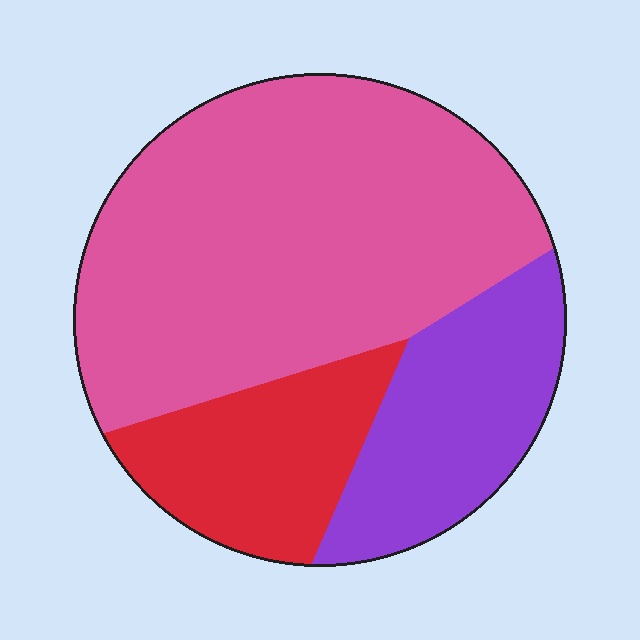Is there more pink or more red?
Pink.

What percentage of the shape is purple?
Purple covers 22% of the shape.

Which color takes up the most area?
Pink, at roughly 60%.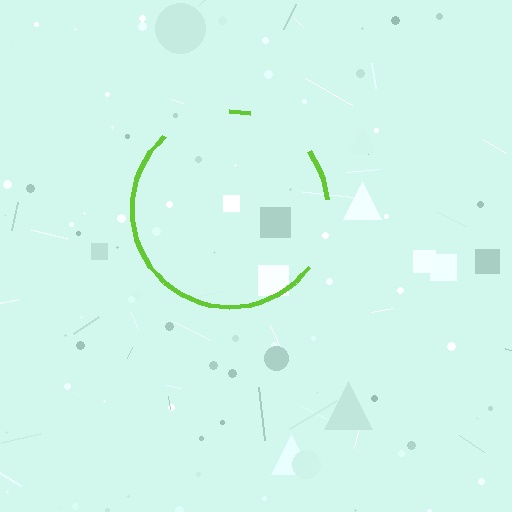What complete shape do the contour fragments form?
The contour fragments form a circle.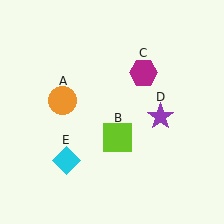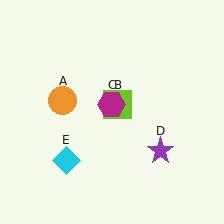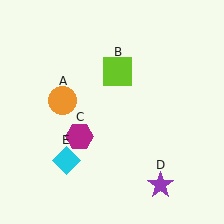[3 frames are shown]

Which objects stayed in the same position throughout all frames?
Orange circle (object A) and cyan diamond (object E) remained stationary.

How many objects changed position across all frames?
3 objects changed position: lime square (object B), magenta hexagon (object C), purple star (object D).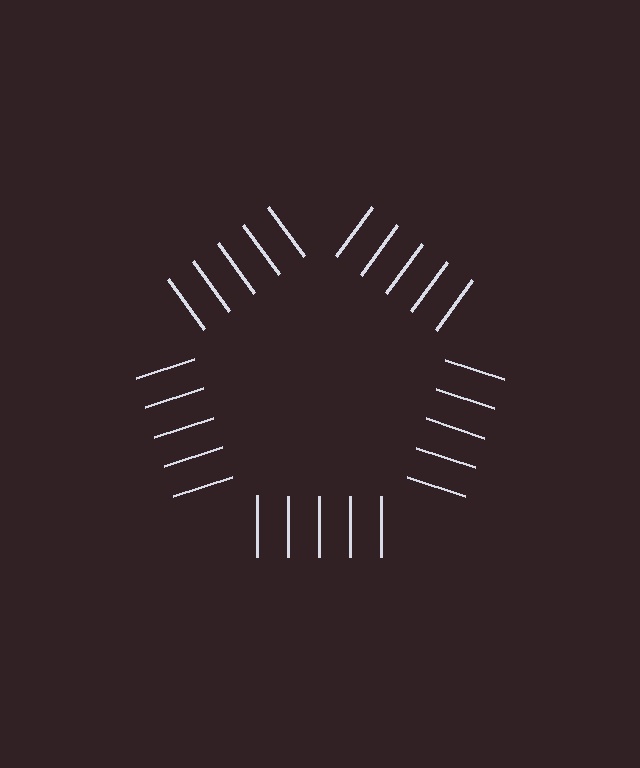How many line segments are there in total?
25 — 5 along each of the 5 edges.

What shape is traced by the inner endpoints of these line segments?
An illusory pentagon — the line segments terminate on its edges but no continuous stroke is drawn.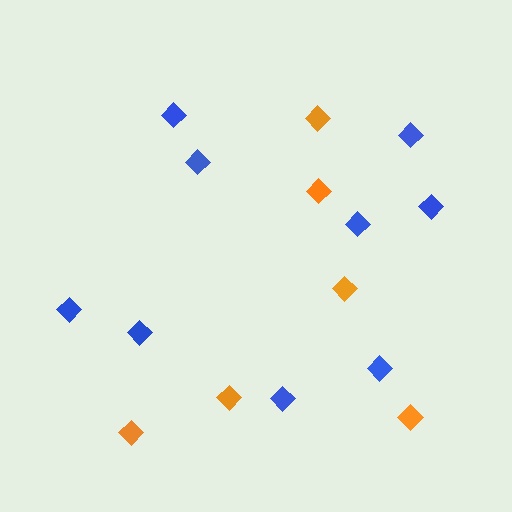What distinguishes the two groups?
There are 2 groups: one group of orange diamonds (6) and one group of blue diamonds (9).